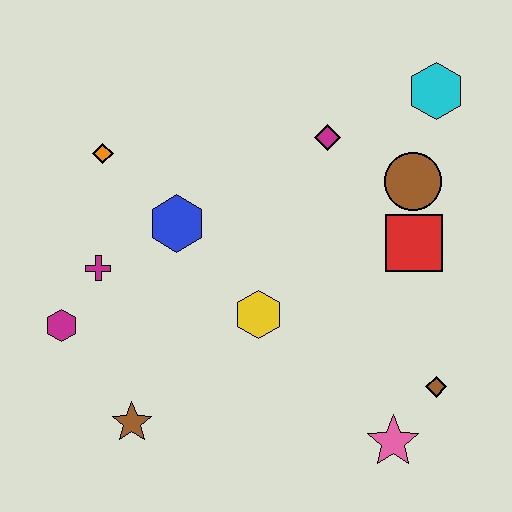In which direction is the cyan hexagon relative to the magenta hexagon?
The cyan hexagon is to the right of the magenta hexagon.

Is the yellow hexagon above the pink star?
Yes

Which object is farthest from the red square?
The magenta hexagon is farthest from the red square.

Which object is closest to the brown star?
The magenta hexagon is closest to the brown star.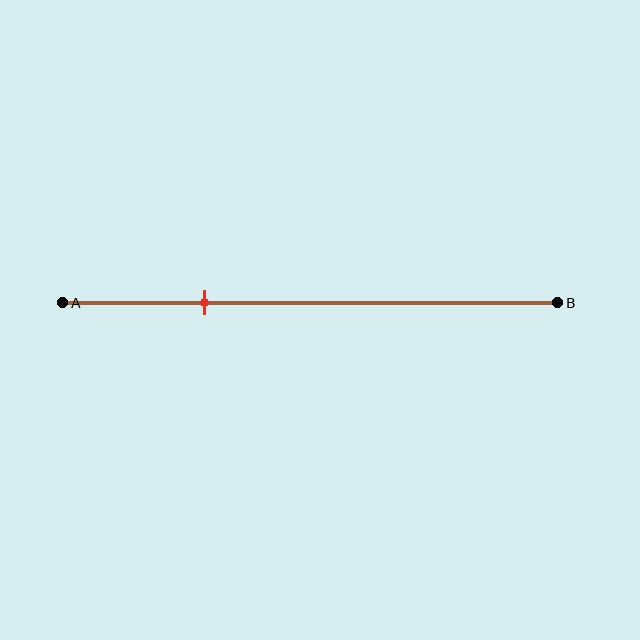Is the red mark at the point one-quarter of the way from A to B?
No, the mark is at about 30% from A, not at the 25% one-quarter point.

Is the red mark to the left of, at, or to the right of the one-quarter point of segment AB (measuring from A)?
The red mark is to the right of the one-quarter point of segment AB.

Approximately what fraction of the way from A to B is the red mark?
The red mark is approximately 30% of the way from A to B.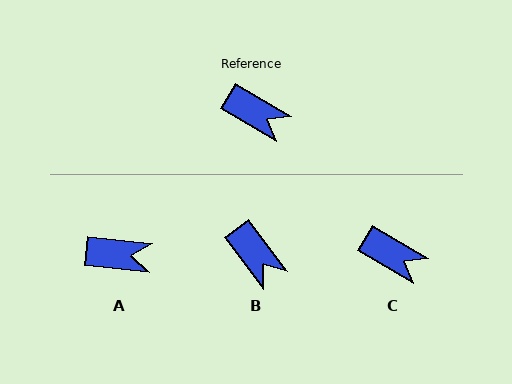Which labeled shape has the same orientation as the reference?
C.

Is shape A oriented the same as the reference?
No, it is off by about 25 degrees.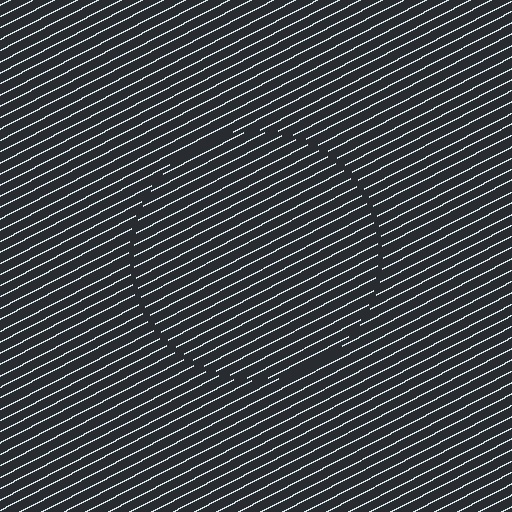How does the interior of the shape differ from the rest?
The interior of the shape contains the same grating, shifted by half a period — the contour is defined by the phase discontinuity where line-ends from the inner and outer gratings abut.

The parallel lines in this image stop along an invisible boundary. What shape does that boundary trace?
An illusory circle. The interior of the shape contains the same grating, shifted by half a period — the contour is defined by the phase discontinuity where line-ends from the inner and outer gratings abut.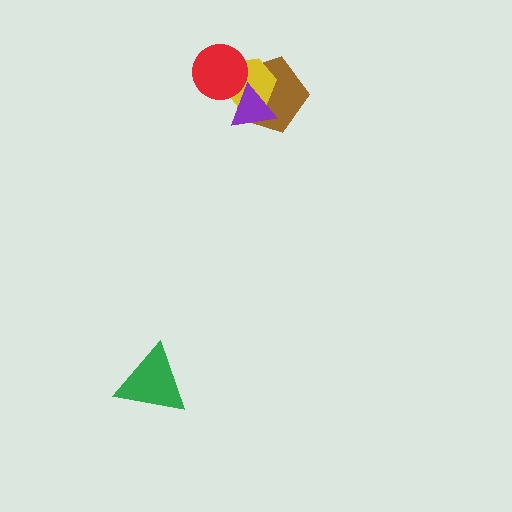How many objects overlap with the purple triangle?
3 objects overlap with the purple triangle.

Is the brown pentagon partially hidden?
Yes, it is partially covered by another shape.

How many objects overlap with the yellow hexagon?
3 objects overlap with the yellow hexagon.